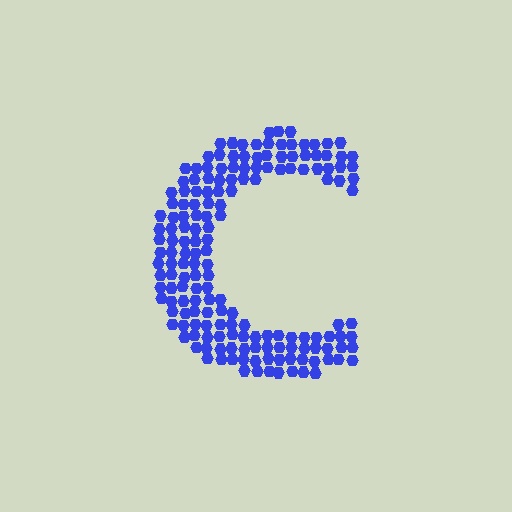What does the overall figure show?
The overall figure shows the letter C.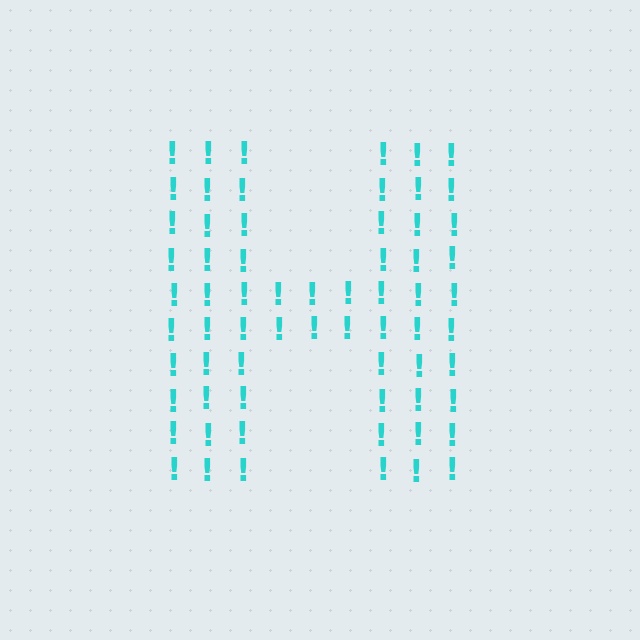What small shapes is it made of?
It is made of small exclamation marks.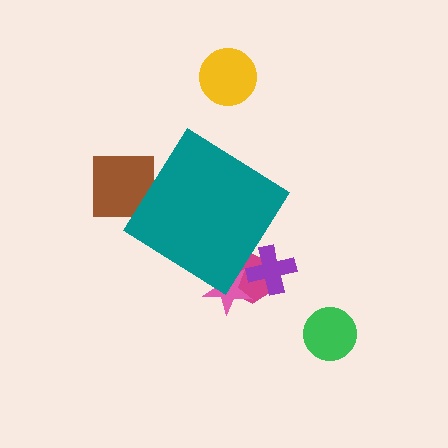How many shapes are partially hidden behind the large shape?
4 shapes are partially hidden.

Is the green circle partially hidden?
No, the green circle is fully visible.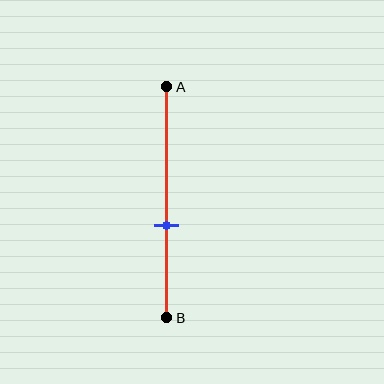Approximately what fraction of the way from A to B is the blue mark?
The blue mark is approximately 60% of the way from A to B.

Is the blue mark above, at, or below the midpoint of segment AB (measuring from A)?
The blue mark is below the midpoint of segment AB.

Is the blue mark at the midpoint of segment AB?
No, the mark is at about 60% from A, not at the 50% midpoint.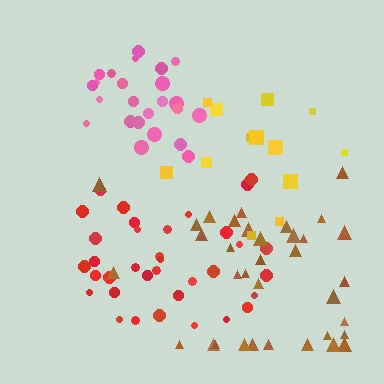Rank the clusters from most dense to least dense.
pink, red, brown, yellow.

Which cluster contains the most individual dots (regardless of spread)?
Red (35).